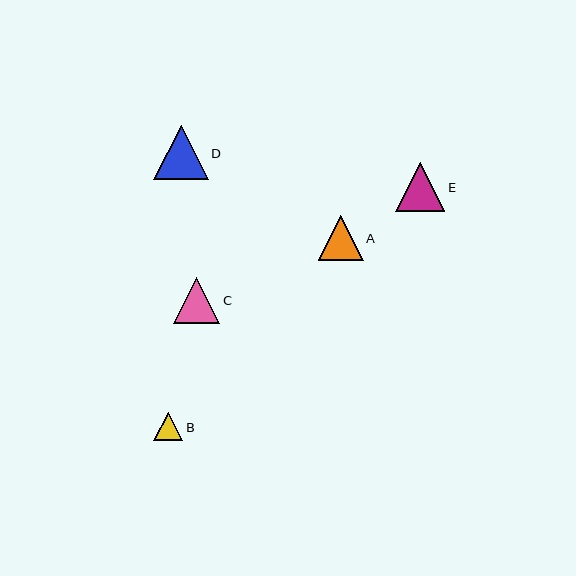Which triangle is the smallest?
Triangle B is the smallest with a size of approximately 29 pixels.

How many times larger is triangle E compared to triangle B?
Triangle E is approximately 1.7 times the size of triangle B.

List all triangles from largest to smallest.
From largest to smallest: D, E, C, A, B.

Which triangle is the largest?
Triangle D is the largest with a size of approximately 54 pixels.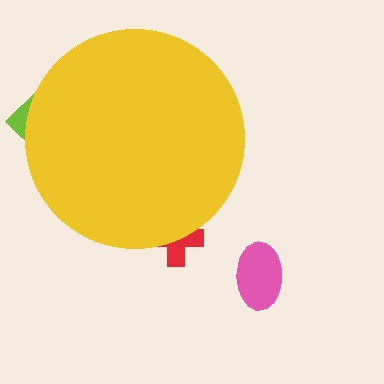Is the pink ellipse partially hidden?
No, the pink ellipse is fully visible.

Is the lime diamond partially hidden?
Yes, the lime diamond is partially hidden behind the yellow circle.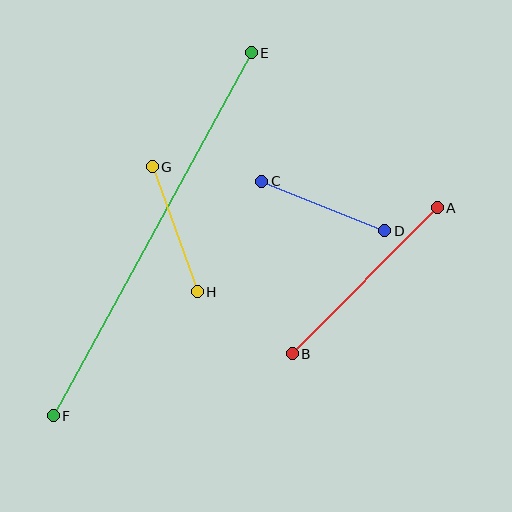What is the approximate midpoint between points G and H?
The midpoint is at approximately (175, 229) pixels.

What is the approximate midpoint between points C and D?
The midpoint is at approximately (323, 206) pixels.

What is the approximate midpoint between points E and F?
The midpoint is at approximately (152, 234) pixels.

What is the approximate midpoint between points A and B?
The midpoint is at approximately (365, 281) pixels.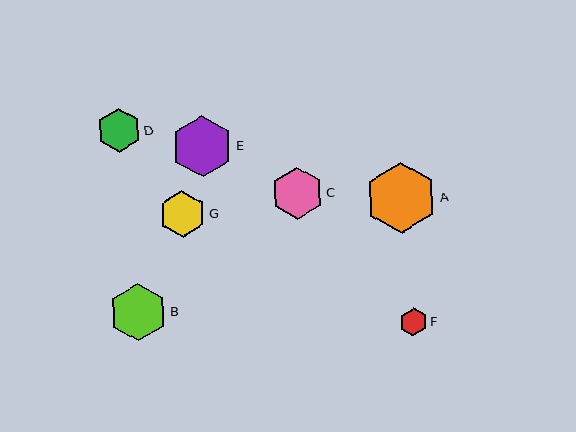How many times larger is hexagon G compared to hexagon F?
Hexagon G is approximately 1.7 times the size of hexagon F.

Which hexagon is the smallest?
Hexagon F is the smallest with a size of approximately 27 pixels.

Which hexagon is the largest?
Hexagon A is the largest with a size of approximately 71 pixels.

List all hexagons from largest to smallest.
From largest to smallest: A, E, B, C, G, D, F.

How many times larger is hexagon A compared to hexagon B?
Hexagon A is approximately 1.2 times the size of hexagon B.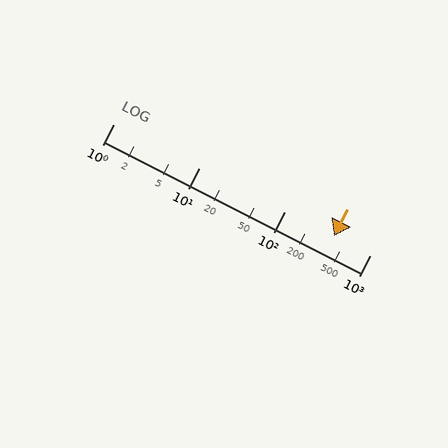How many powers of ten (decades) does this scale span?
The scale spans 3 decades, from 1 to 1000.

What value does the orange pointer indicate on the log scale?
The pointer indicates approximately 380.